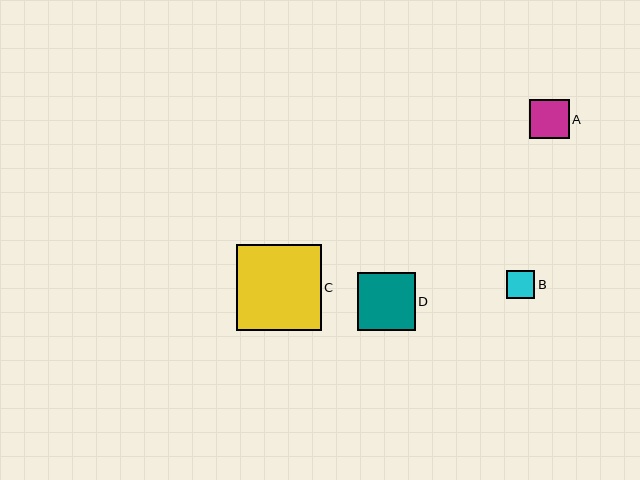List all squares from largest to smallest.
From largest to smallest: C, D, A, B.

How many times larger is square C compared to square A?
Square C is approximately 2.2 times the size of square A.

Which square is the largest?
Square C is the largest with a size of approximately 85 pixels.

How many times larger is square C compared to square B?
Square C is approximately 3.0 times the size of square B.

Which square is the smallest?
Square B is the smallest with a size of approximately 28 pixels.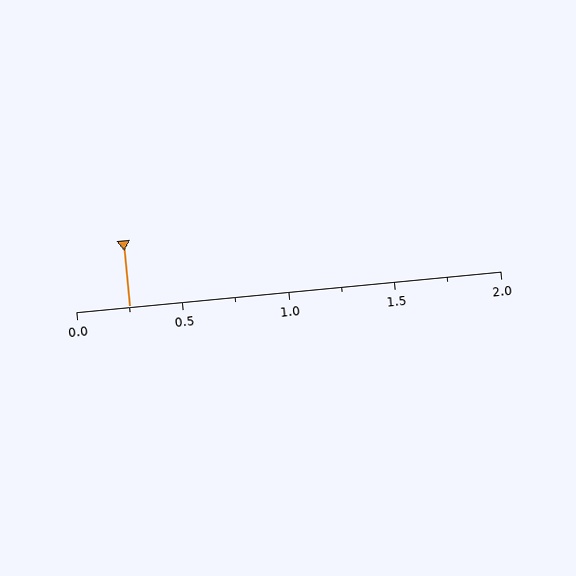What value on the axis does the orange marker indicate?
The marker indicates approximately 0.25.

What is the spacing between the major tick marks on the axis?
The major ticks are spaced 0.5 apart.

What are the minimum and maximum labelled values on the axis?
The axis runs from 0.0 to 2.0.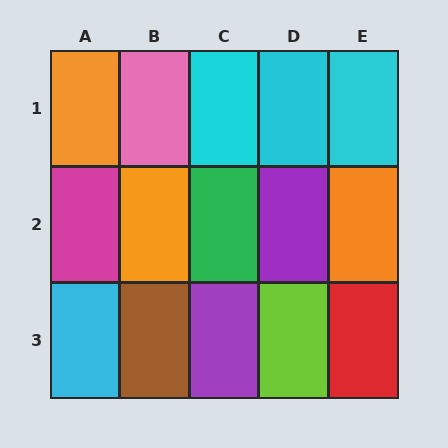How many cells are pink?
1 cell is pink.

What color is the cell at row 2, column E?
Orange.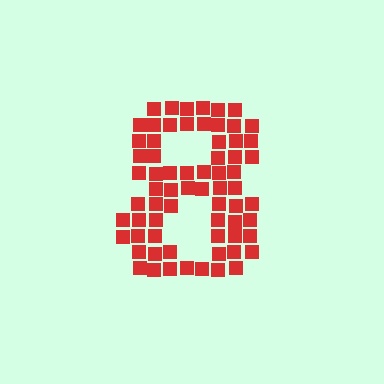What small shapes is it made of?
It is made of small squares.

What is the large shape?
The large shape is the digit 8.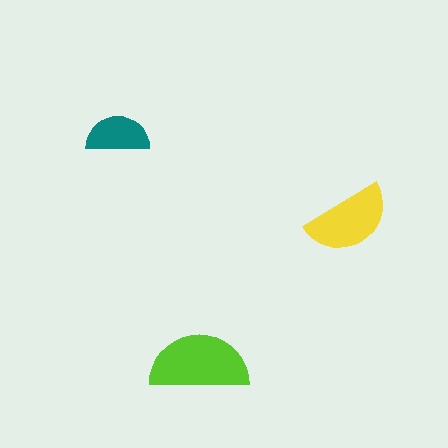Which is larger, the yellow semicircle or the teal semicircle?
The yellow one.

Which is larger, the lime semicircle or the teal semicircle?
The lime one.